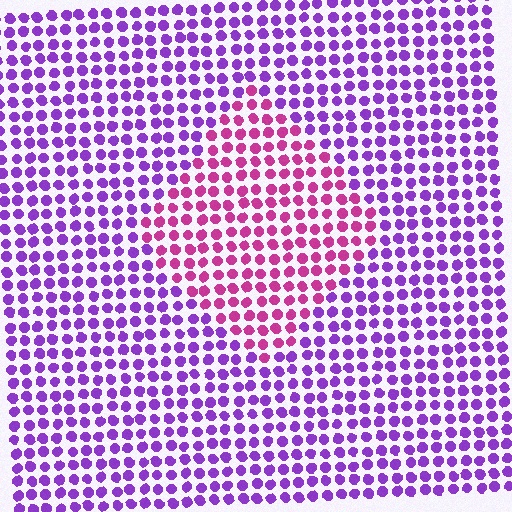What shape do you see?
I see a diamond.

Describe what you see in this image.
The image is filled with small purple elements in a uniform arrangement. A diamond-shaped region is visible where the elements are tinted to a slightly different hue, forming a subtle color boundary.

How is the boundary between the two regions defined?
The boundary is defined purely by a slight shift in hue (about 44 degrees). Spacing, size, and orientation are identical on both sides.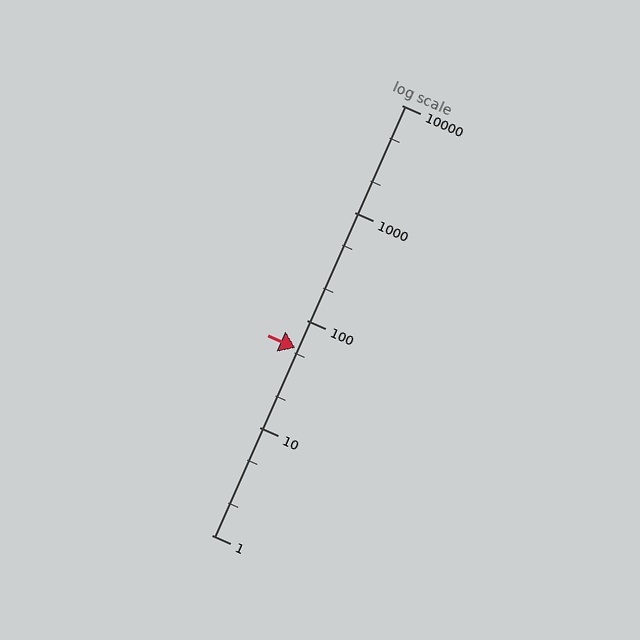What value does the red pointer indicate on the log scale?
The pointer indicates approximately 55.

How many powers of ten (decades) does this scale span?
The scale spans 4 decades, from 1 to 10000.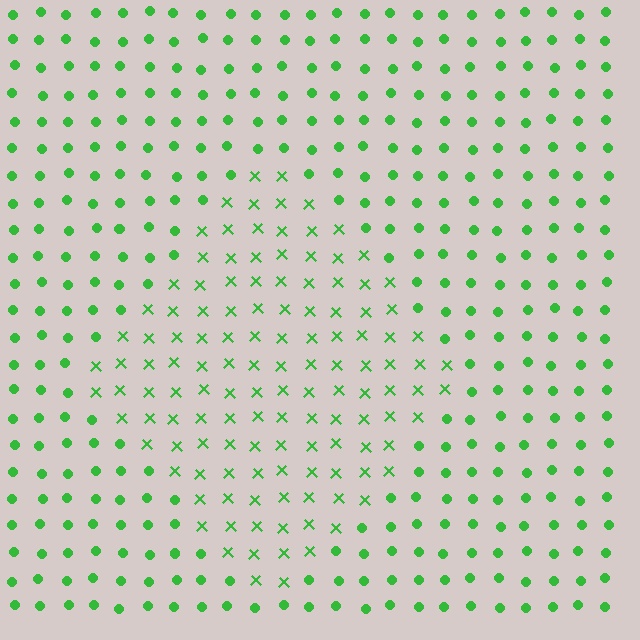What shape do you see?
I see a diamond.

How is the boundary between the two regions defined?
The boundary is defined by a change in element shape: X marks inside vs. circles outside. All elements share the same color and spacing.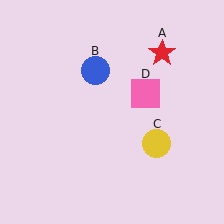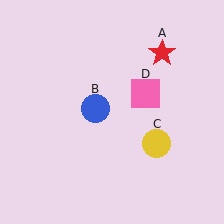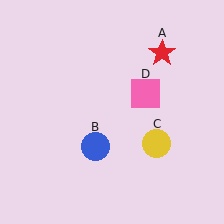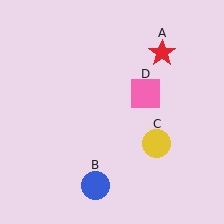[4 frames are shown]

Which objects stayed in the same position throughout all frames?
Red star (object A) and yellow circle (object C) and pink square (object D) remained stationary.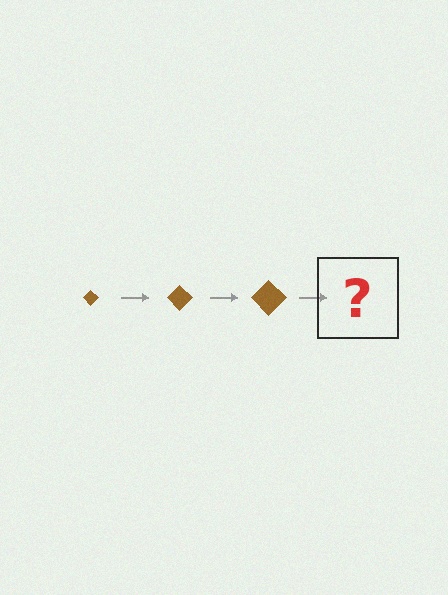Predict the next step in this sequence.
The next step is a brown diamond, larger than the previous one.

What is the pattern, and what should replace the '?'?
The pattern is that the diamond gets progressively larger each step. The '?' should be a brown diamond, larger than the previous one.